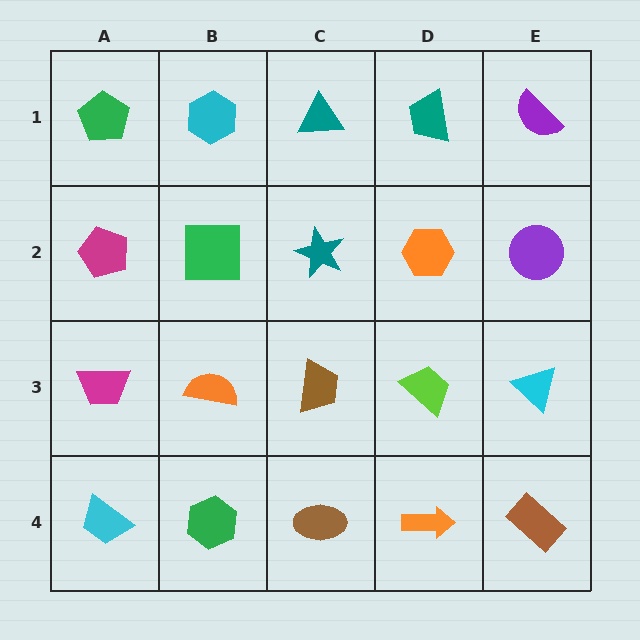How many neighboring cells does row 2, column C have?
4.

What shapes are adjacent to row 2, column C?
A teal triangle (row 1, column C), a brown trapezoid (row 3, column C), a green square (row 2, column B), an orange hexagon (row 2, column D).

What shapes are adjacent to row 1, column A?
A magenta pentagon (row 2, column A), a cyan hexagon (row 1, column B).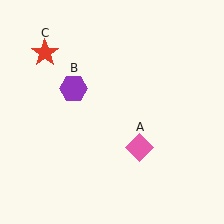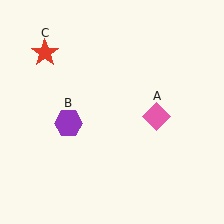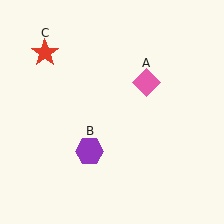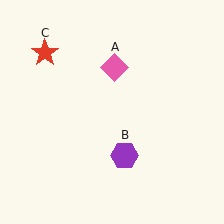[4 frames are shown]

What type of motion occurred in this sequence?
The pink diamond (object A), purple hexagon (object B) rotated counterclockwise around the center of the scene.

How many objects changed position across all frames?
2 objects changed position: pink diamond (object A), purple hexagon (object B).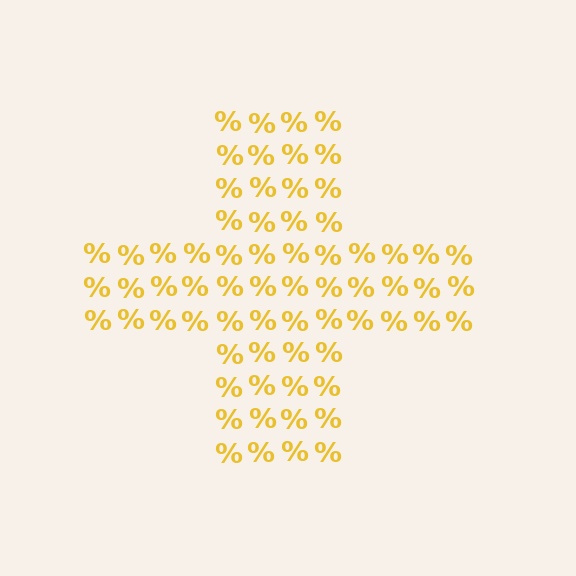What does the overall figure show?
The overall figure shows a cross.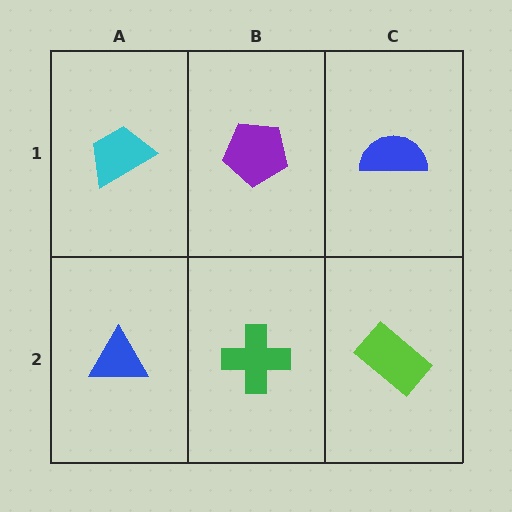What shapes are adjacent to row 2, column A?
A cyan trapezoid (row 1, column A), a green cross (row 2, column B).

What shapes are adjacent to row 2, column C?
A blue semicircle (row 1, column C), a green cross (row 2, column B).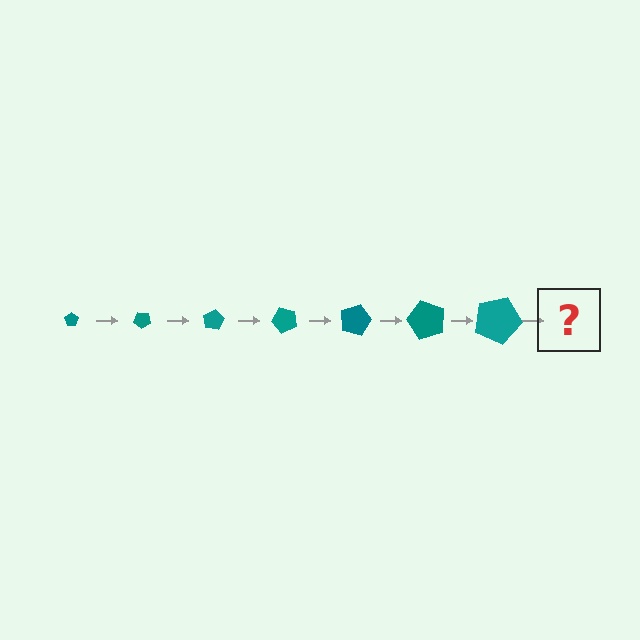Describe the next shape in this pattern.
It should be a pentagon, larger than the previous one and rotated 280 degrees from the start.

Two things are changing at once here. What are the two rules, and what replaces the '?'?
The two rules are that the pentagon grows larger each step and it rotates 40 degrees each step. The '?' should be a pentagon, larger than the previous one and rotated 280 degrees from the start.